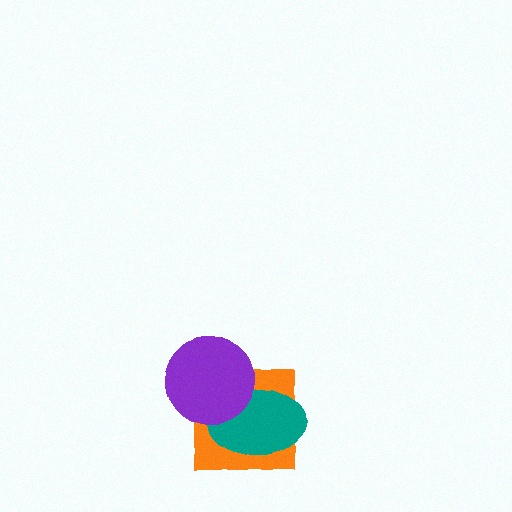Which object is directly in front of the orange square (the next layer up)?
The teal ellipse is directly in front of the orange square.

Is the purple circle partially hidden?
No, no other shape covers it.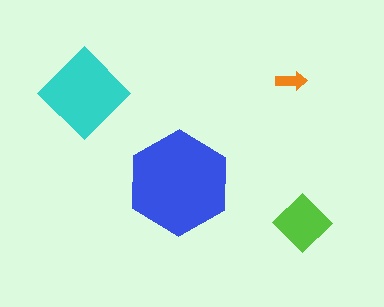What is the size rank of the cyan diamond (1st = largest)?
2nd.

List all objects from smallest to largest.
The orange arrow, the lime diamond, the cyan diamond, the blue hexagon.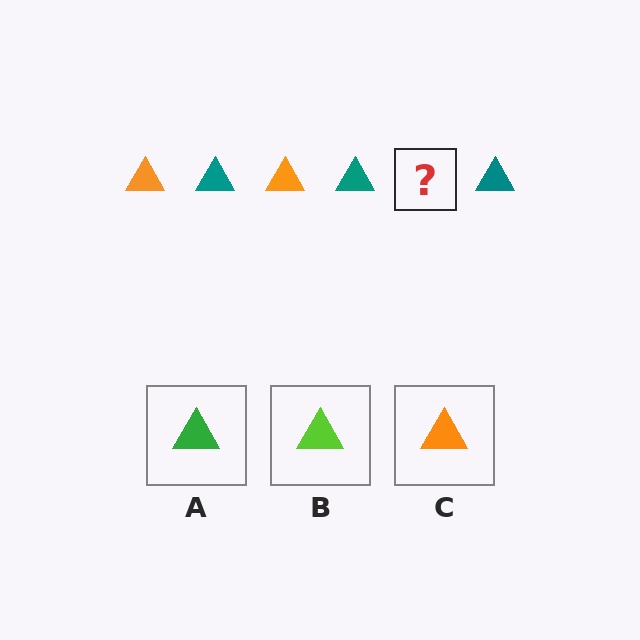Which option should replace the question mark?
Option C.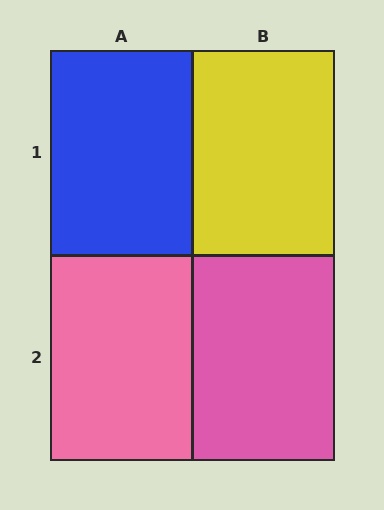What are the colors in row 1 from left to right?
Blue, yellow.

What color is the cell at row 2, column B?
Pink.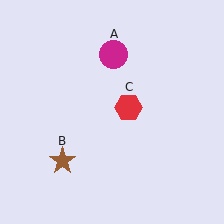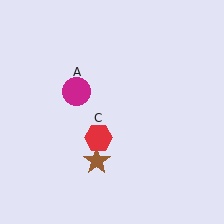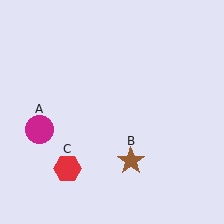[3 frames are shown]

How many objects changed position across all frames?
3 objects changed position: magenta circle (object A), brown star (object B), red hexagon (object C).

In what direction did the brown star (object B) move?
The brown star (object B) moved right.